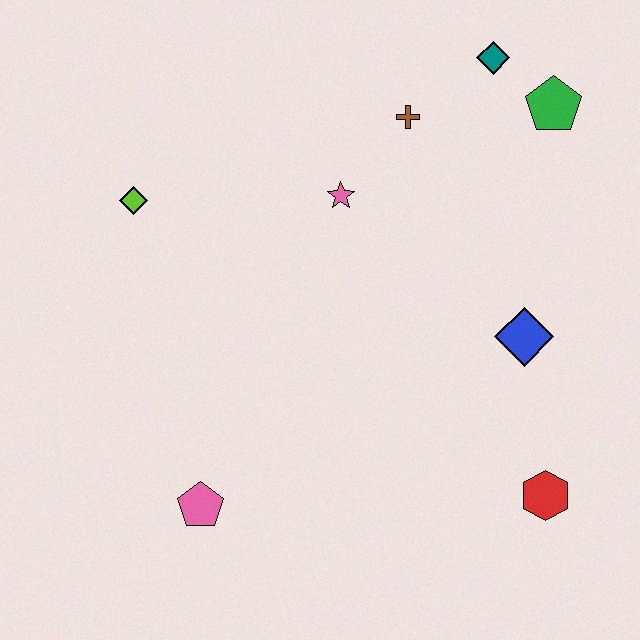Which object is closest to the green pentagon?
The teal diamond is closest to the green pentagon.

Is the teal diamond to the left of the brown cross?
No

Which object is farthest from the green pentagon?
The pink pentagon is farthest from the green pentagon.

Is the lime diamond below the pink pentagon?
No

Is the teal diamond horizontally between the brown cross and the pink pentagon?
No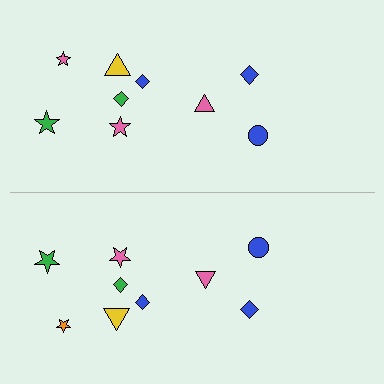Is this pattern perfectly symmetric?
No, the pattern is not perfectly symmetric. The orange star on the bottom side breaks the symmetry — its mirror counterpart is pink.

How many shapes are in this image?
There are 18 shapes in this image.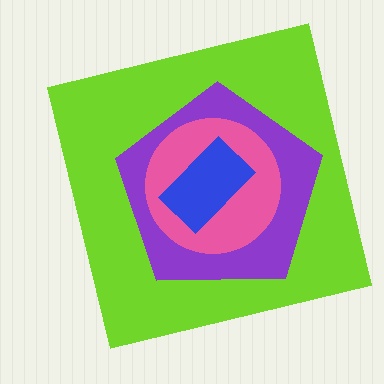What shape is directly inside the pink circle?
The blue rectangle.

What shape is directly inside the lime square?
The purple pentagon.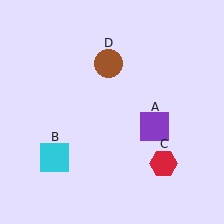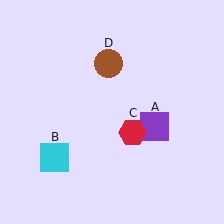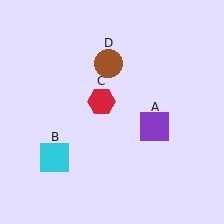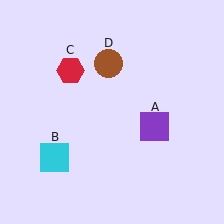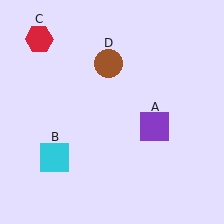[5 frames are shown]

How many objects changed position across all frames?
1 object changed position: red hexagon (object C).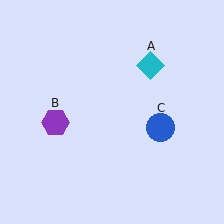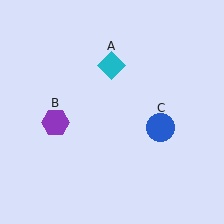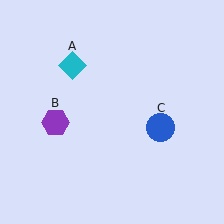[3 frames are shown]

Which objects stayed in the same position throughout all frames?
Purple hexagon (object B) and blue circle (object C) remained stationary.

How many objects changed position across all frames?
1 object changed position: cyan diamond (object A).